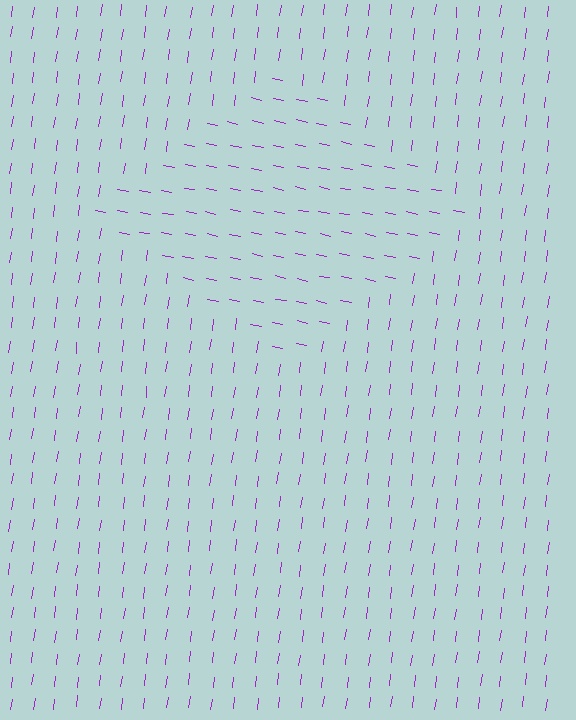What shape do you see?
I see a diamond.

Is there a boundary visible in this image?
Yes, there is a texture boundary formed by a change in line orientation.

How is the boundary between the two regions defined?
The boundary is defined purely by a change in line orientation (approximately 86 degrees difference). All lines are the same color and thickness.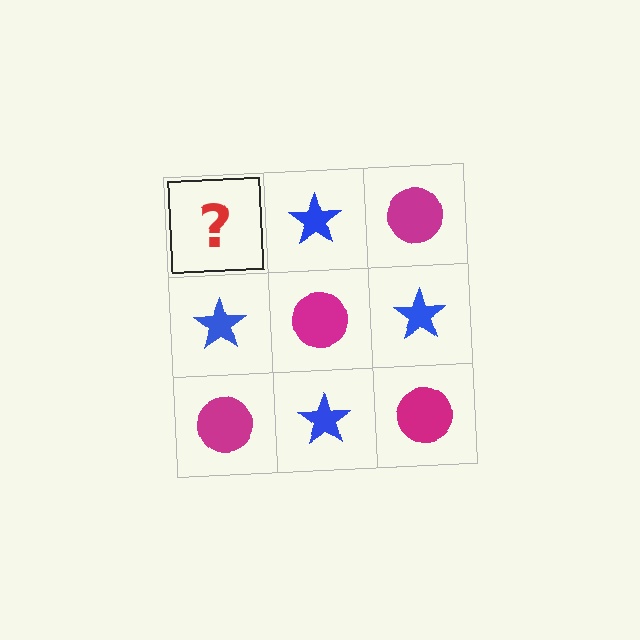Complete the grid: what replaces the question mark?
The question mark should be replaced with a magenta circle.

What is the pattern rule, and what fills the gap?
The rule is that it alternates magenta circle and blue star in a checkerboard pattern. The gap should be filled with a magenta circle.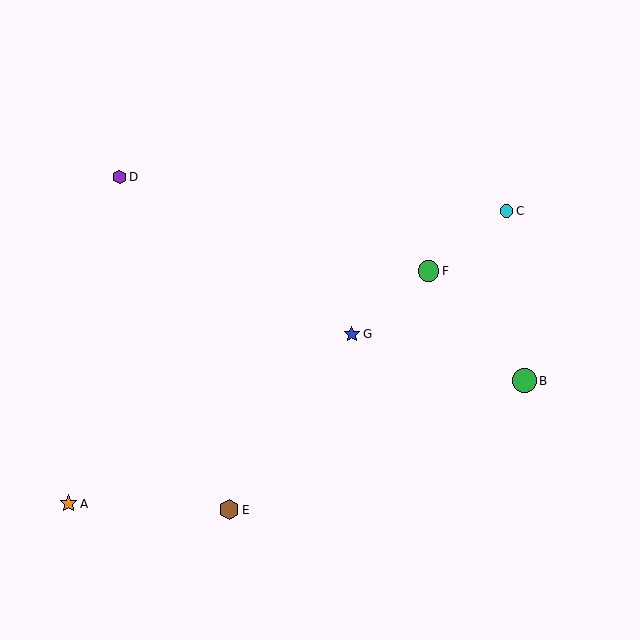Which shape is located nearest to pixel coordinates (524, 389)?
The green circle (labeled B) at (524, 381) is nearest to that location.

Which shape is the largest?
The green circle (labeled B) is the largest.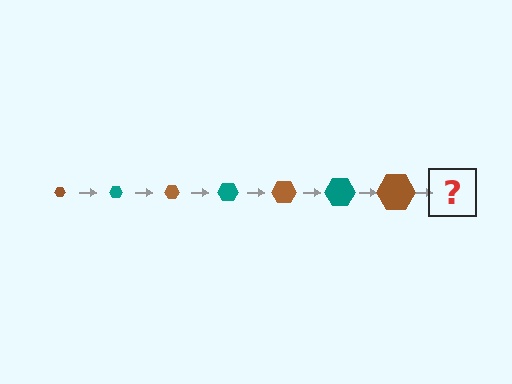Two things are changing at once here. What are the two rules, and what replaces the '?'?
The two rules are that the hexagon grows larger each step and the color cycles through brown and teal. The '?' should be a teal hexagon, larger than the previous one.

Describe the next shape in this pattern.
It should be a teal hexagon, larger than the previous one.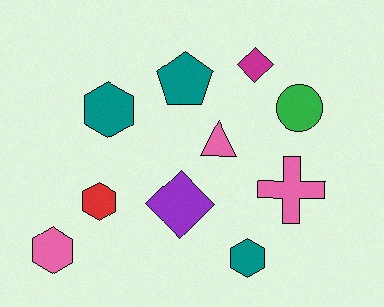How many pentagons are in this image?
There is 1 pentagon.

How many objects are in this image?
There are 10 objects.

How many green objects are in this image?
There is 1 green object.